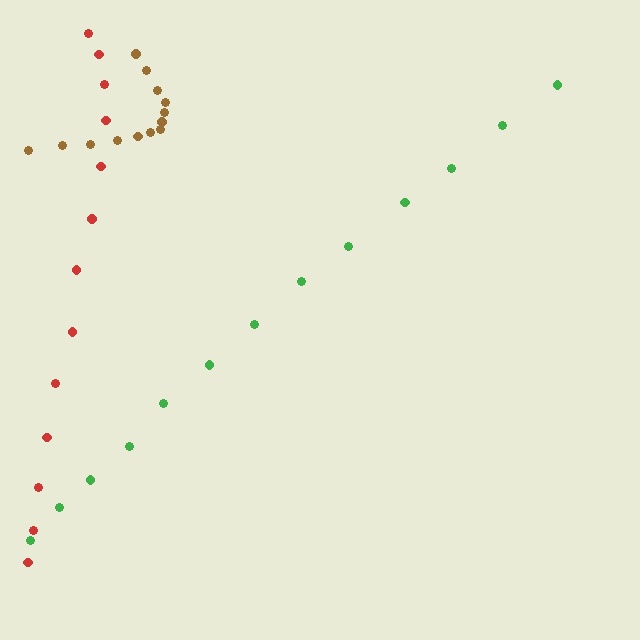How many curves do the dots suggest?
There are 3 distinct paths.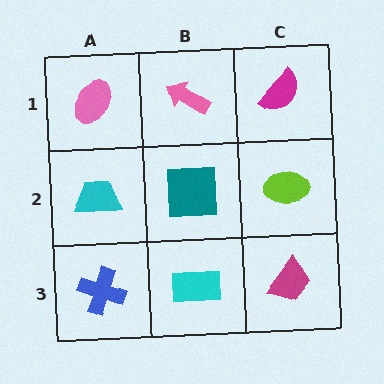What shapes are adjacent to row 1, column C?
A lime ellipse (row 2, column C), a pink arrow (row 1, column B).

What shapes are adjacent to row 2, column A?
A pink ellipse (row 1, column A), a blue cross (row 3, column A), a teal square (row 2, column B).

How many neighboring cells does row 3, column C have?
2.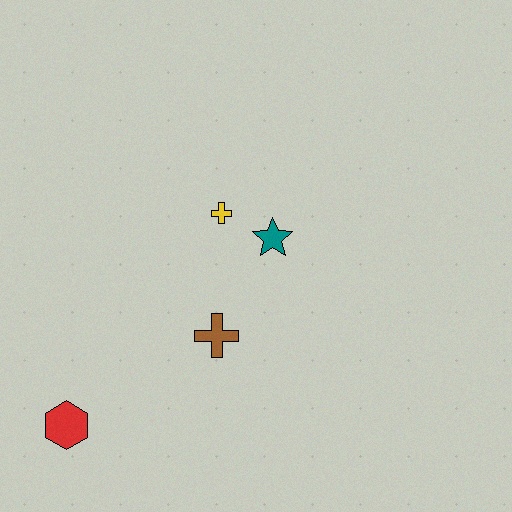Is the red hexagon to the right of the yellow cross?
No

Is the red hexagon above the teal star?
No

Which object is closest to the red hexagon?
The brown cross is closest to the red hexagon.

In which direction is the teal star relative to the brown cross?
The teal star is above the brown cross.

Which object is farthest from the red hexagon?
The teal star is farthest from the red hexagon.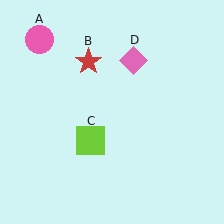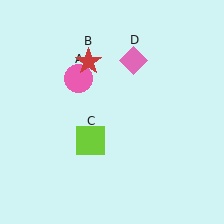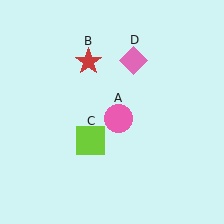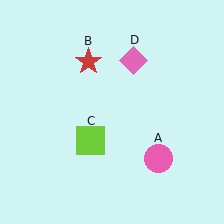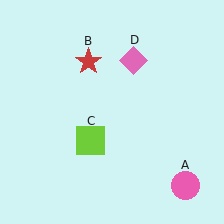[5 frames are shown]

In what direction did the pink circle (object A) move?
The pink circle (object A) moved down and to the right.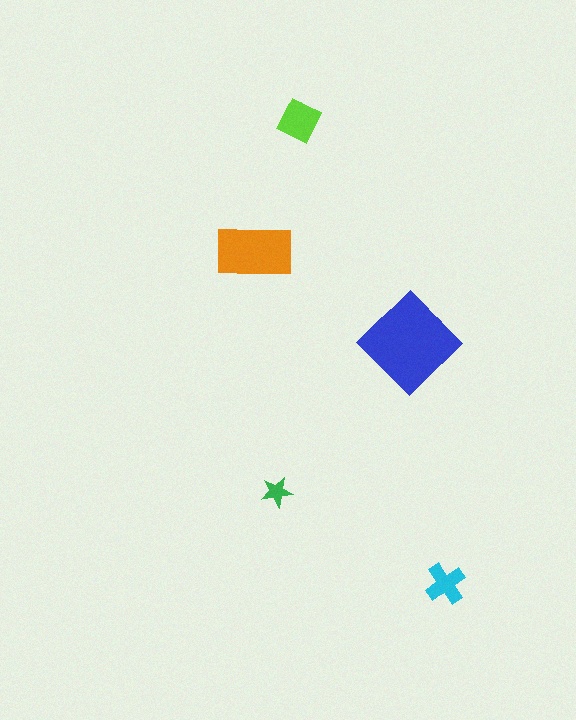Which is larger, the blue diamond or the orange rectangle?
The blue diamond.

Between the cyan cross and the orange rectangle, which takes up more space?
The orange rectangle.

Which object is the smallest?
The green star.